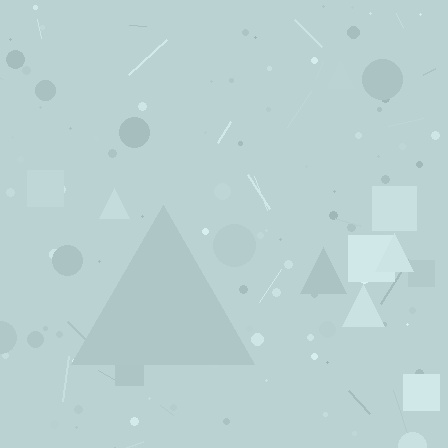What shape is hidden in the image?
A triangle is hidden in the image.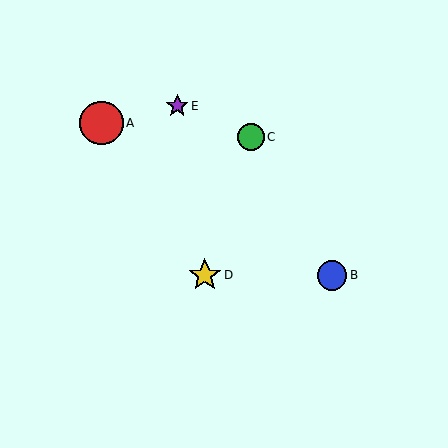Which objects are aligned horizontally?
Objects B, D are aligned horizontally.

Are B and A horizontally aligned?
No, B is at y≈275 and A is at y≈123.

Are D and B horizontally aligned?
Yes, both are at y≈275.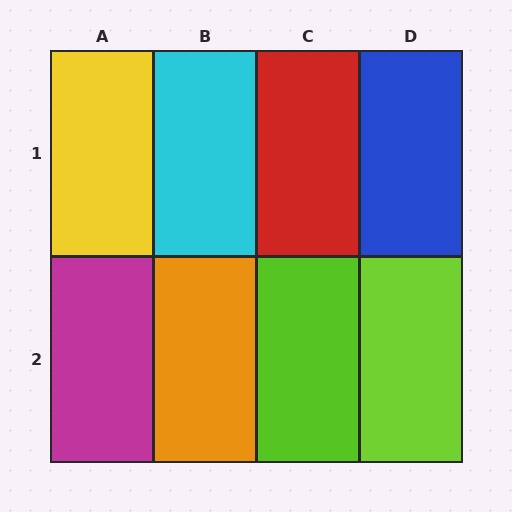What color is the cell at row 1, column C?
Red.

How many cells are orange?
1 cell is orange.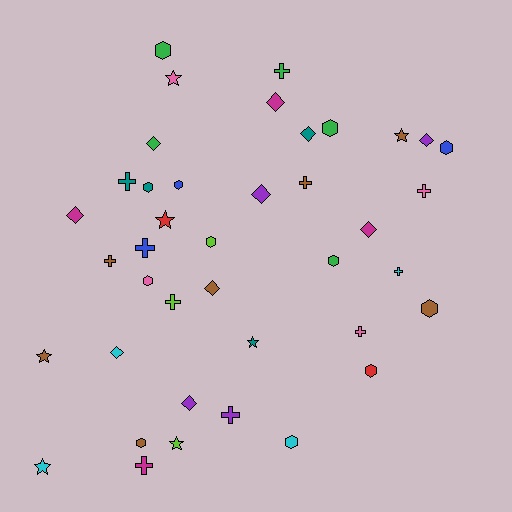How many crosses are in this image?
There are 11 crosses.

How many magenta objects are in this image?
There are 4 magenta objects.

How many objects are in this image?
There are 40 objects.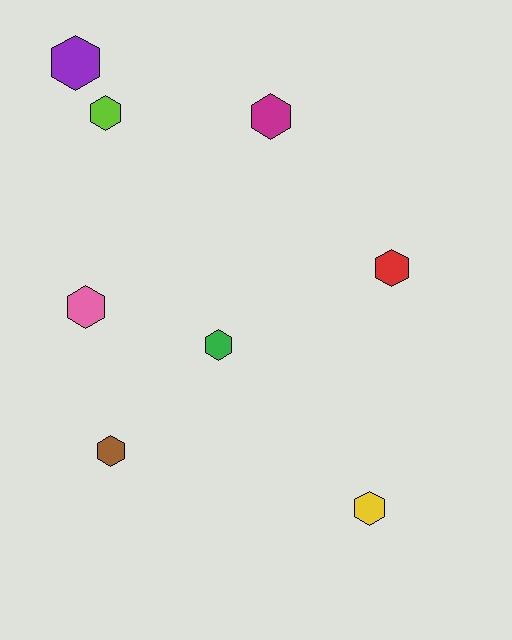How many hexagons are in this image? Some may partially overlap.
There are 8 hexagons.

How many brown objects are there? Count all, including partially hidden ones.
There is 1 brown object.